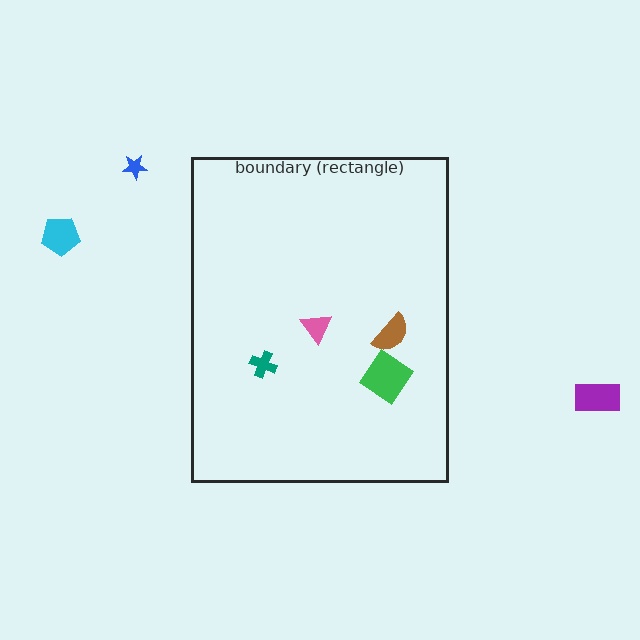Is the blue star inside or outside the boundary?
Outside.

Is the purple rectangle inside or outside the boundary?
Outside.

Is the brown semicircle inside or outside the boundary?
Inside.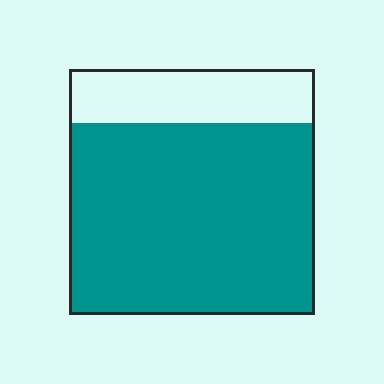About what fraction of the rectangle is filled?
About four fifths (4/5).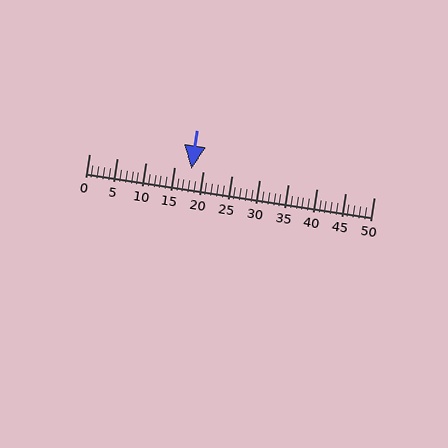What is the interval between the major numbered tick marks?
The major tick marks are spaced 5 units apart.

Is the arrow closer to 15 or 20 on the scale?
The arrow is closer to 20.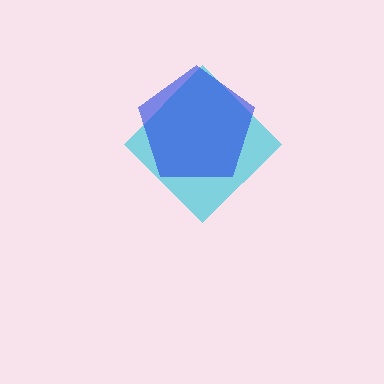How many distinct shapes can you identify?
There are 2 distinct shapes: a cyan diamond, a blue pentagon.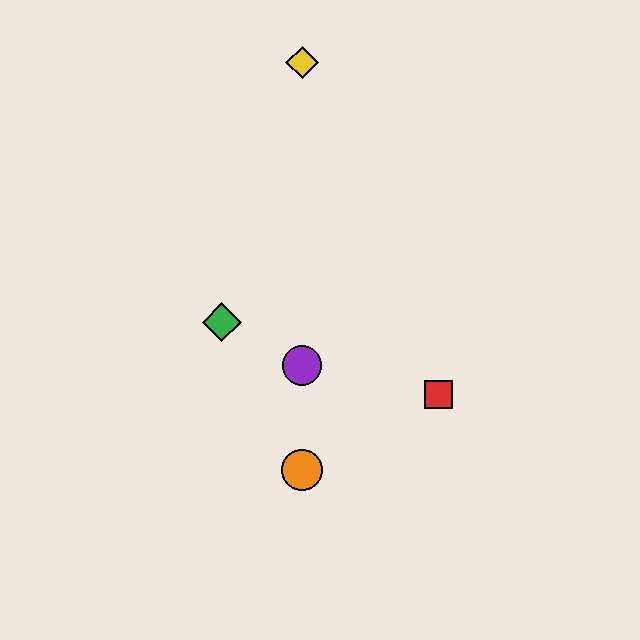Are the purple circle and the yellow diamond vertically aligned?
Yes, both are at x≈302.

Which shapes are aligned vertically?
The blue diamond, the yellow diamond, the purple circle, the orange circle are aligned vertically.